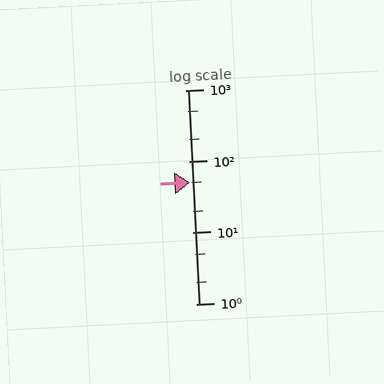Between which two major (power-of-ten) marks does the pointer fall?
The pointer is between 10 and 100.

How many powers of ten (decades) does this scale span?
The scale spans 3 decades, from 1 to 1000.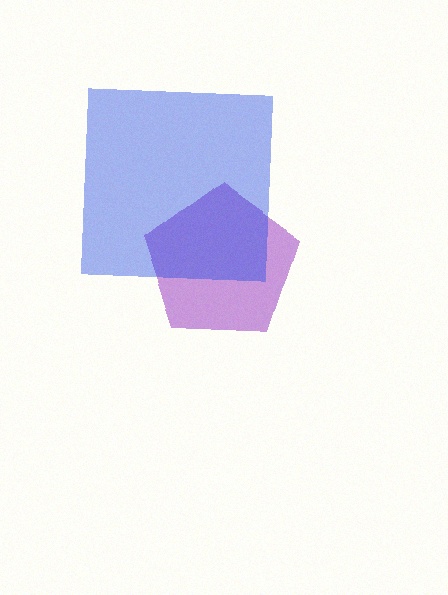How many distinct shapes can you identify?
There are 2 distinct shapes: a purple pentagon, a blue square.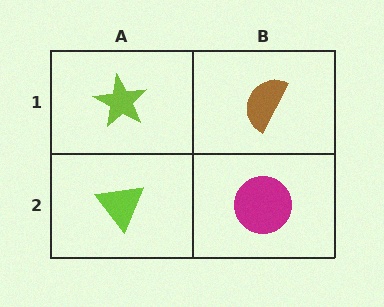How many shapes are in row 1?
2 shapes.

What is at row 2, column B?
A magenta circle.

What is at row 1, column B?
A brown semicircle.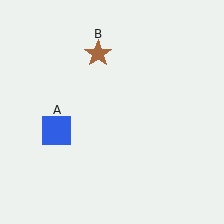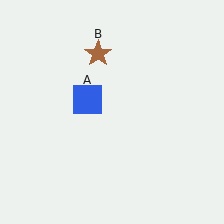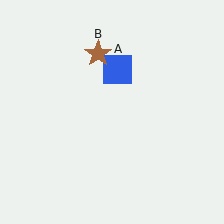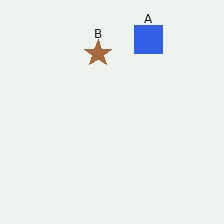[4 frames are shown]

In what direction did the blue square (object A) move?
The blue square (object A) moved up and to the right.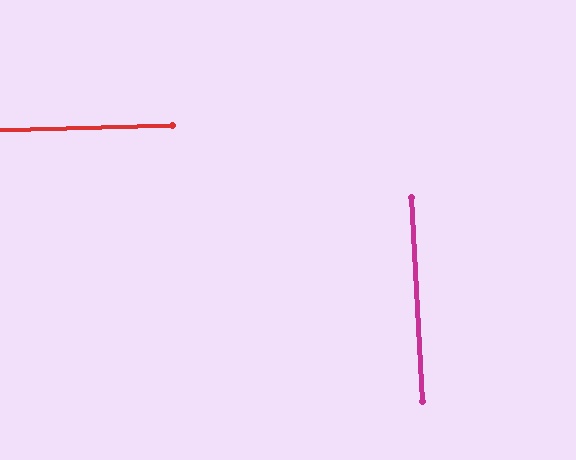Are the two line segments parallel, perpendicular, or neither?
Perpendicular — they meet at approximately 89°.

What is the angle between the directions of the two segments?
Approximately 89 degrees.